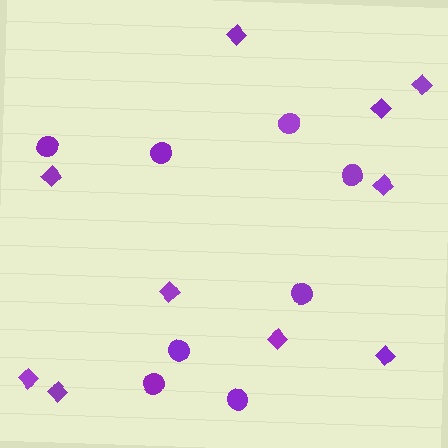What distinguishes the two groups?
There are 2 groups: one group of circles (8) and one group of diamonds (10).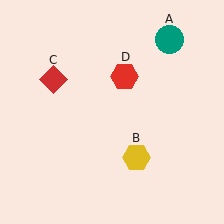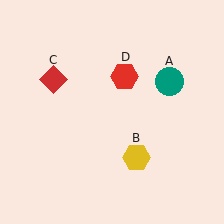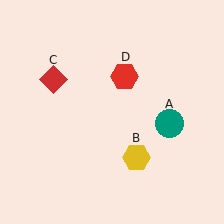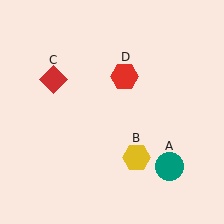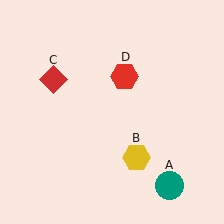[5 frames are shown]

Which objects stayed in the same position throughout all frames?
Yellow hexagon (object B) and red diamond (object C) and red hexagon (object D) remained stationary.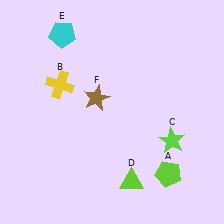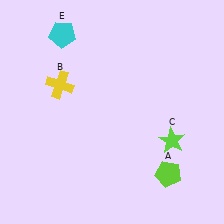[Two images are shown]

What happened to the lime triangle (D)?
The lime triangle (D) was removed in Image 2. It was in the bottom-right area of Image 1.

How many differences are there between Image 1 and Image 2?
There are 2 differences between the two images.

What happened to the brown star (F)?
The brown star (F) was removed in Image 2. It was in the top-left area of Image 1.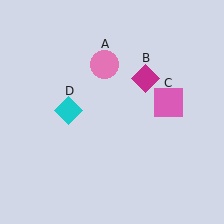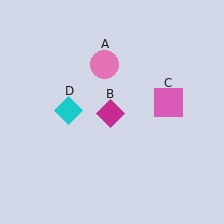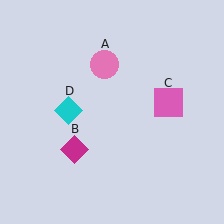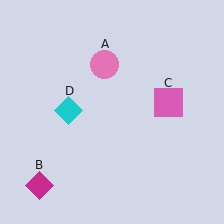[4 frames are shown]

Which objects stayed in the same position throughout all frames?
Pink circle (object A) and pink square (object C) and cyan diamond (object D) remained stationary.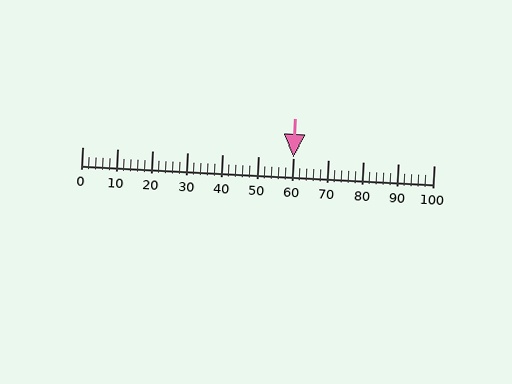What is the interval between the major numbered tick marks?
The major tick marks are spaced 10 units apart.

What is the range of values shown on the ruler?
The ruler shows values from 0 to 100.